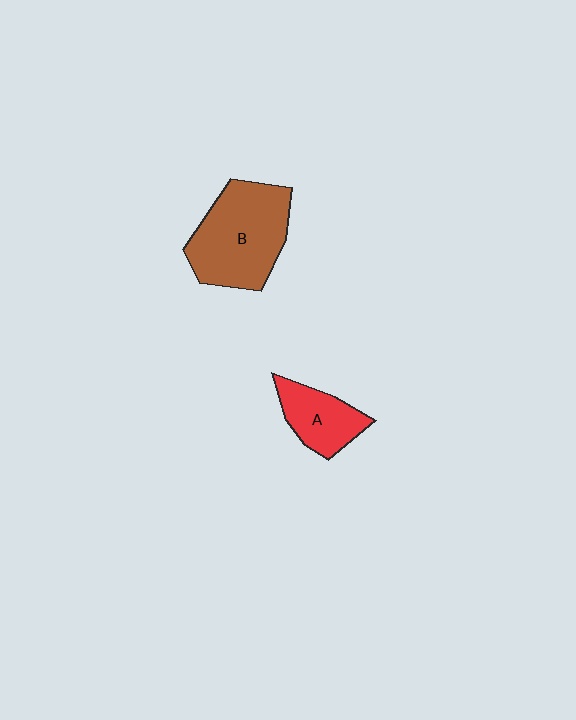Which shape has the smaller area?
Shape A (red).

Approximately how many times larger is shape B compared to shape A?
Approximately 2.0 times.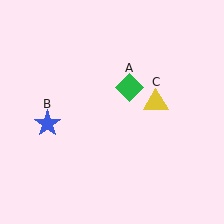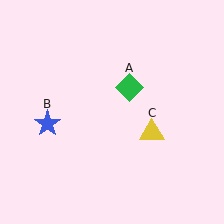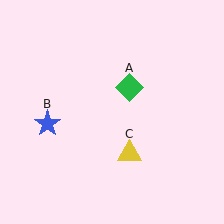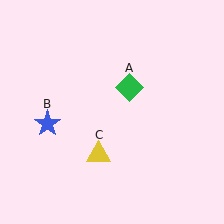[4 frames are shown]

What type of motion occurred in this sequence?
The yellow triangle (object C) rotated clockwise around the center of the scene.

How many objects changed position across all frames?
1 object changed position: yellow triangle (object C).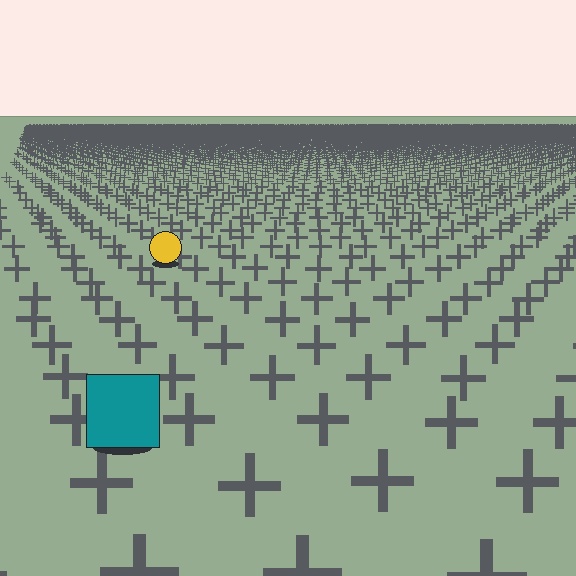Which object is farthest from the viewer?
The yellow circle is farthest from the viewer. It appears smaller and the ground texture around it is denser.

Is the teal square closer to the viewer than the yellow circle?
Yes. The teal square is closer — you can tell from the texture gradient: the ground texture is coarser near it.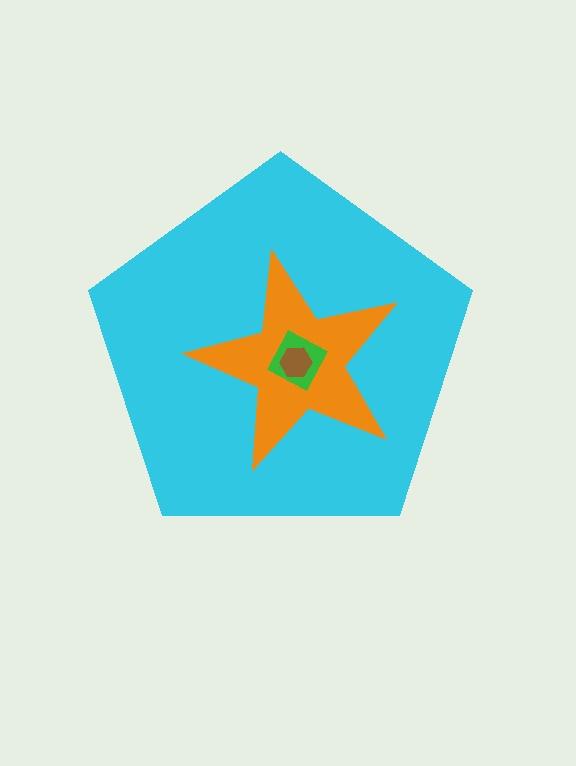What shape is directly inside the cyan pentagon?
The orange star.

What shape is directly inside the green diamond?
The brown hexagon.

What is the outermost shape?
The cyan pentagon.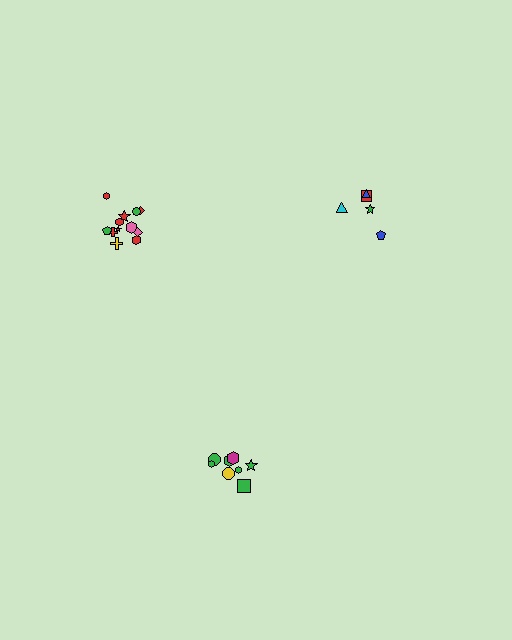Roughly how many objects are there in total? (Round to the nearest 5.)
Roughly 25 objects in total.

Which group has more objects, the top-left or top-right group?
The top-left group.